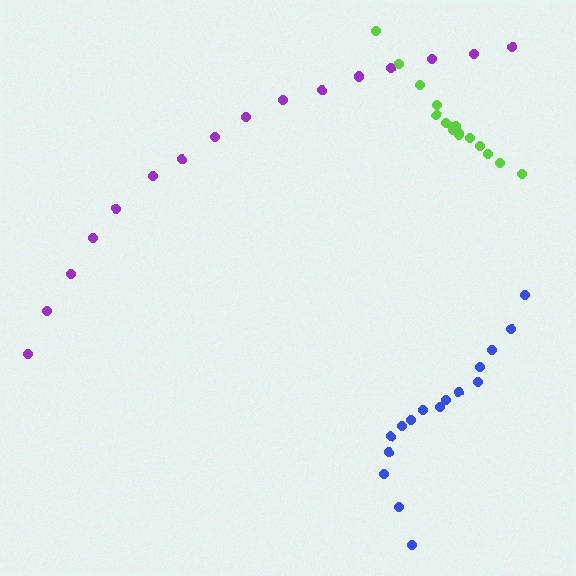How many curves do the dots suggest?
There are 3 distinct paths.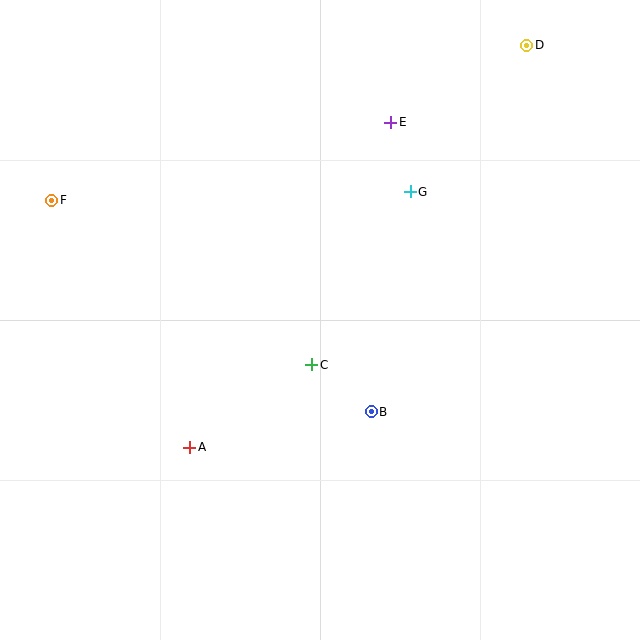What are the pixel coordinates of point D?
Point D is at (527, 45).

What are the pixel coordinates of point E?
Point E is at (391, 122).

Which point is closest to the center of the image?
Point C at (312, 365) is closest to the center.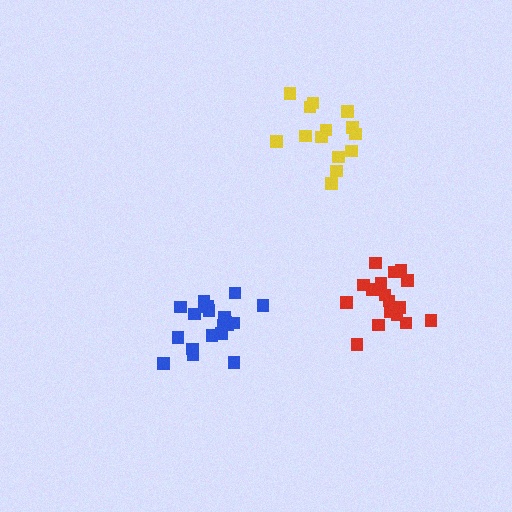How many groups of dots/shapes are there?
There are 3 groups.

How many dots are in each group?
Group 1: 19 dots, Group 2: 14 dots, Group 3: 17 dots (50 total).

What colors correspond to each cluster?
The clusters are colored: blue, yellow, red.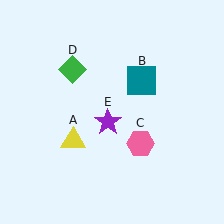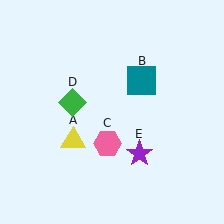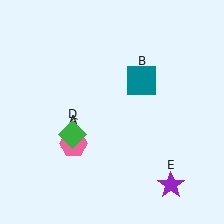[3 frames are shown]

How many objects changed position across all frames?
3 objects changed position: pink hexagon (object C), green diamond (object D), purple star (object E).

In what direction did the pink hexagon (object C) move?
The pink hexagon (object C) moved left.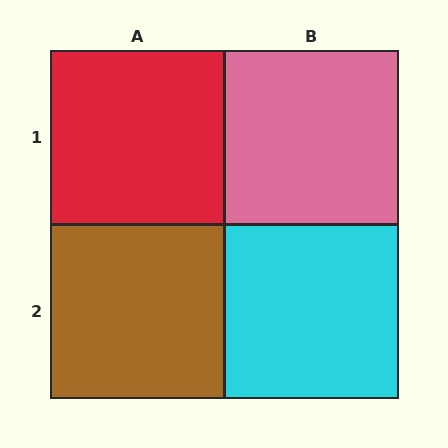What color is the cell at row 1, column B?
Pink.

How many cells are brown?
1 cell is brown.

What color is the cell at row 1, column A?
Red.